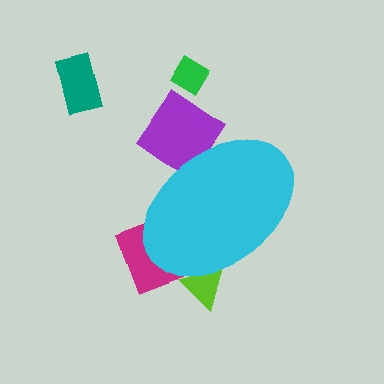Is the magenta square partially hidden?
Yes, the magenta square is partially hidden behind the cyan ellipse.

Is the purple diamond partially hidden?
Yes, the purple diamond is partially hidden behind the cyan ellipse.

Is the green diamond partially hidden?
No, the green diamond is fully visible.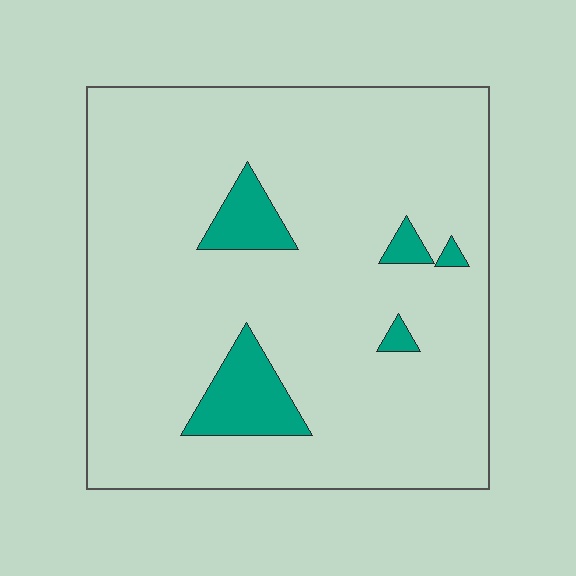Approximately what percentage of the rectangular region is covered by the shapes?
Approximately 10%.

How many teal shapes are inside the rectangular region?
5.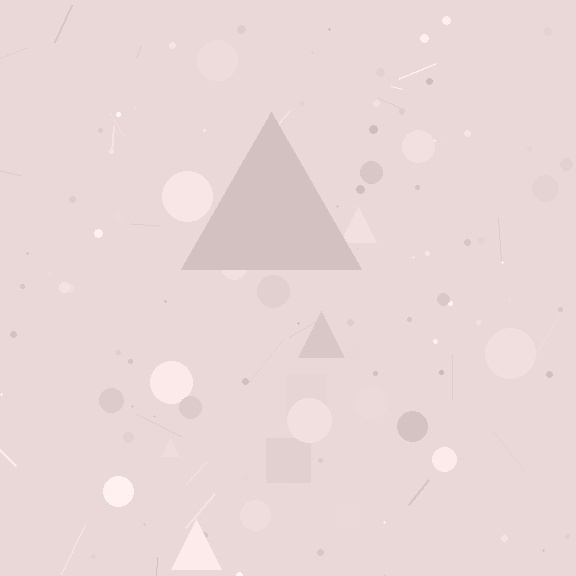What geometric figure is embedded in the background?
A triangle is embedded in the background.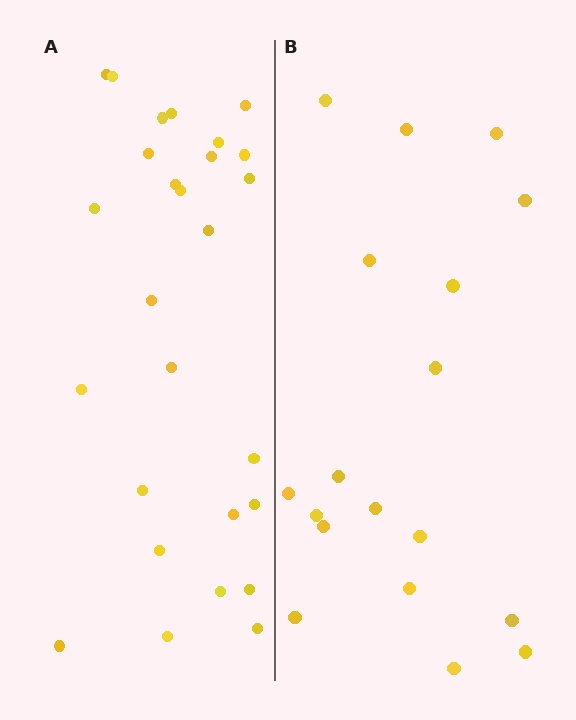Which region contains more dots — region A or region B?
Region A (the left region) has more dots.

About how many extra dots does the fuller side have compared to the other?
Region A has roughly 8 or so more dots than region B.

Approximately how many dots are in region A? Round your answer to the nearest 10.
About 30 dots. (The exact count is 27, which rounds to 30.)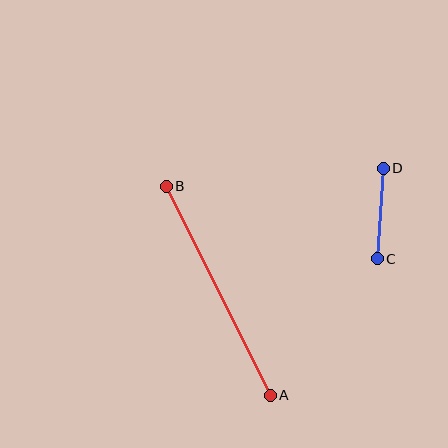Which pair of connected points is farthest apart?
Points A and B are farthest apart.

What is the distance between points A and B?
The distance is approximately 233 pixels.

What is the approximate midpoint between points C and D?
The midpoint is at approximately (380, 213) pixels.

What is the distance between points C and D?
The distance is approximately 91 pixels.